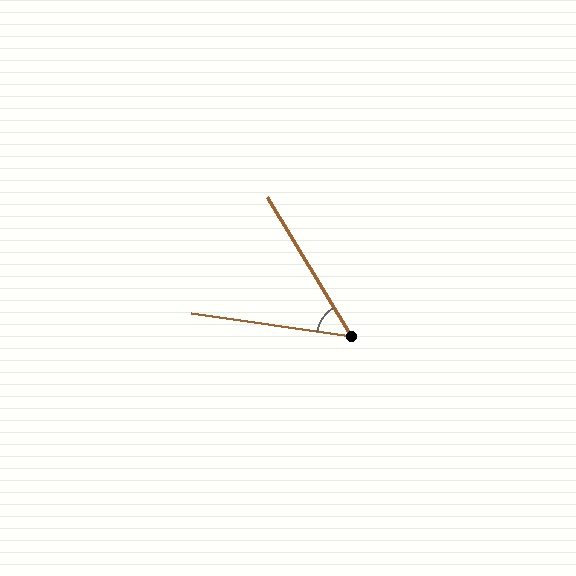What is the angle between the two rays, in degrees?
Approximately 51 degrees.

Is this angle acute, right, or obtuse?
It is acute.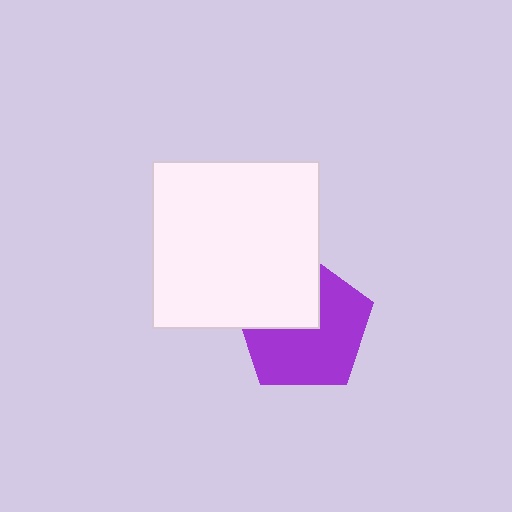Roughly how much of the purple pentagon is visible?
About half of it is visible (roughly 64%).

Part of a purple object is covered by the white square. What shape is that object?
It is a pentagon.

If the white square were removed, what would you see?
You would see the complete purple pentagon.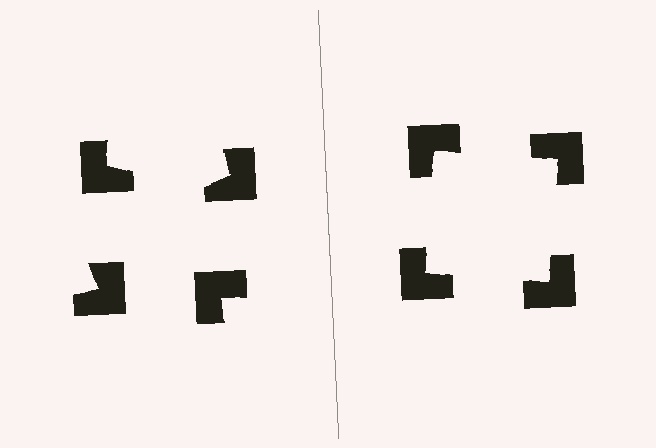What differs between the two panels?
The notched squares are positioned identically on both sides; only the wedge orientations differ. On the right they align to a square; on the left they are misaligned.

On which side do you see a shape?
An illusory square appears on the right side. On the left side the wedge cuts are rotated, so no coherent shape forms.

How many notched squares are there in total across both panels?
8 — 4 on each side.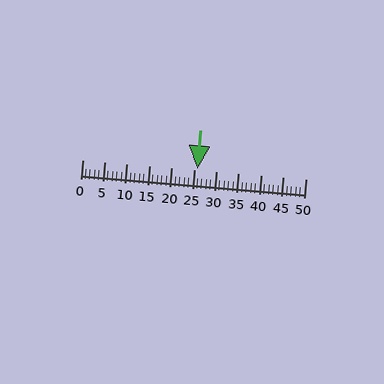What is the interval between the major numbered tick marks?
The major tick marks are spaced 5 units apart.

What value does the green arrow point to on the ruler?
The green arrow points to approximately 26.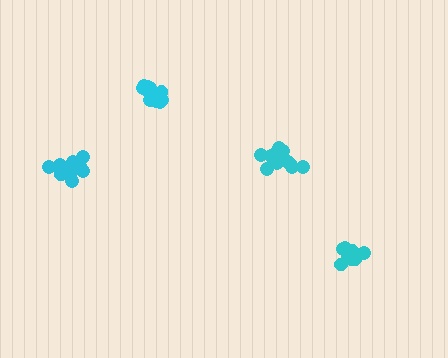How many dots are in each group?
Group 1: 14 dots, Group 2: 13 dots, Group 3: 16 dots, Group 4: 16 dots (59 total).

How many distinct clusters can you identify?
There are 4 distinct clusters.